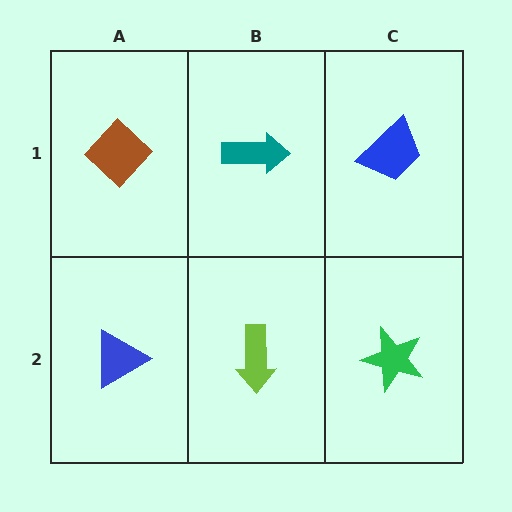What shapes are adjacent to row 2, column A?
A brown diamond (row 1, column A), a lime arrow (row 2, column B).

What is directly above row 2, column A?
A brown diamond.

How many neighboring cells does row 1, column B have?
3.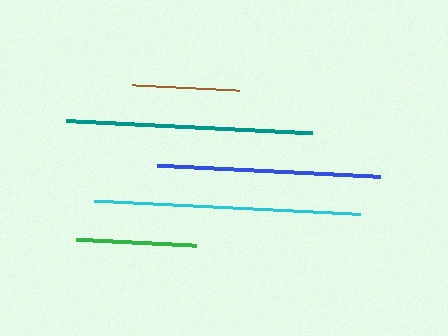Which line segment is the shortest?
The brown line is the shortest at approximately 107 pixels.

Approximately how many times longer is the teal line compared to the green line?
The teal line is approximately 2.0 times the length of the green line.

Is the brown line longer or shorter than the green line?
The green line is longer than the brown line.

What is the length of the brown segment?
The brown segment is approximately 107 pixels long.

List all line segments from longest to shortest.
From longest to shortest: cyan, teal, blue, green, brown.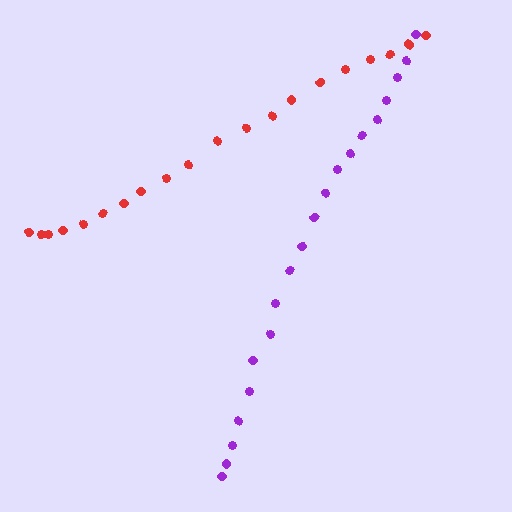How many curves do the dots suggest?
There are 2 distinct paths.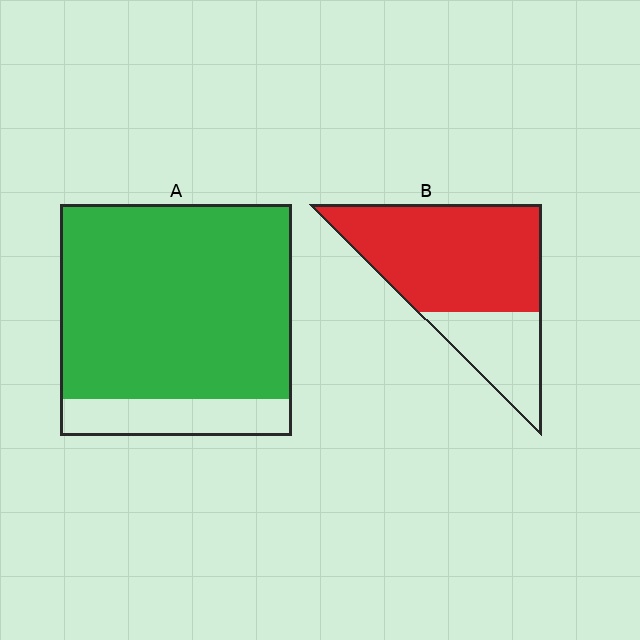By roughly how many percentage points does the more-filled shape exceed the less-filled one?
By roughly 15 percentage points (A over B).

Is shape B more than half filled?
Yes.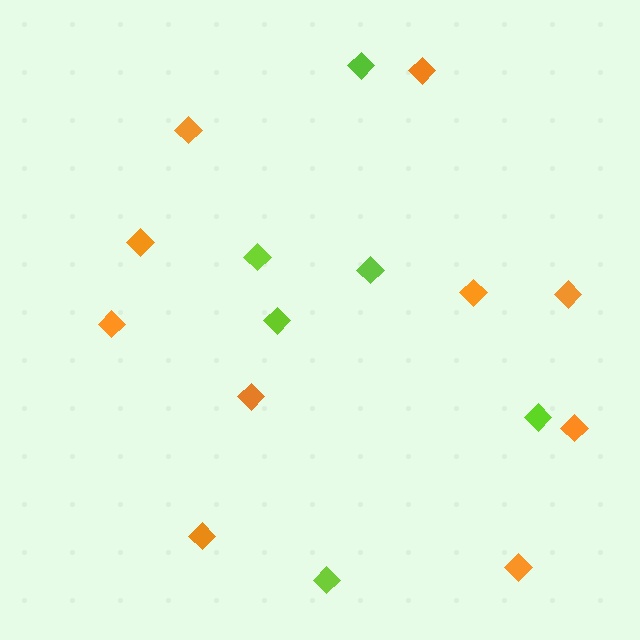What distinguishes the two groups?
There are 2 groups: one group of lime diamonds (6) and one group of orange diamonds (10).